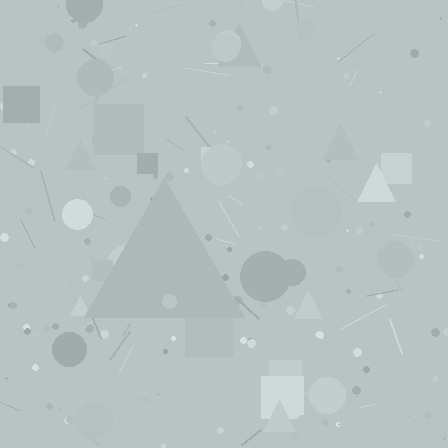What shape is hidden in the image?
A triangle is hidden in the image.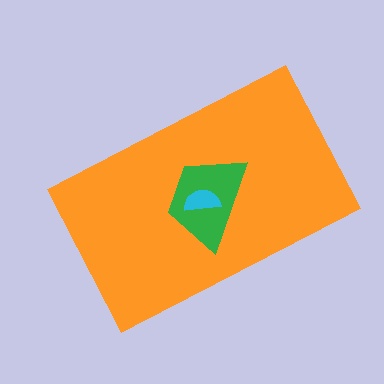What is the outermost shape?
The orange rectangle.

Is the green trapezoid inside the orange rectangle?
Yes.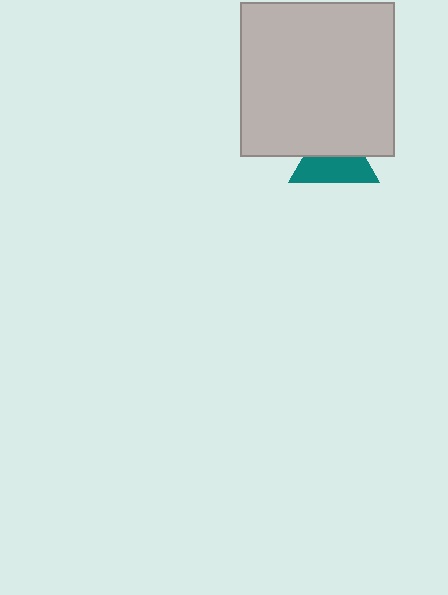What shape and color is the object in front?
The object in front is a light gray square.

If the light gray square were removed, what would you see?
You would see the complete teal triangle.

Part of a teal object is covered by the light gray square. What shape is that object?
It is a triangle.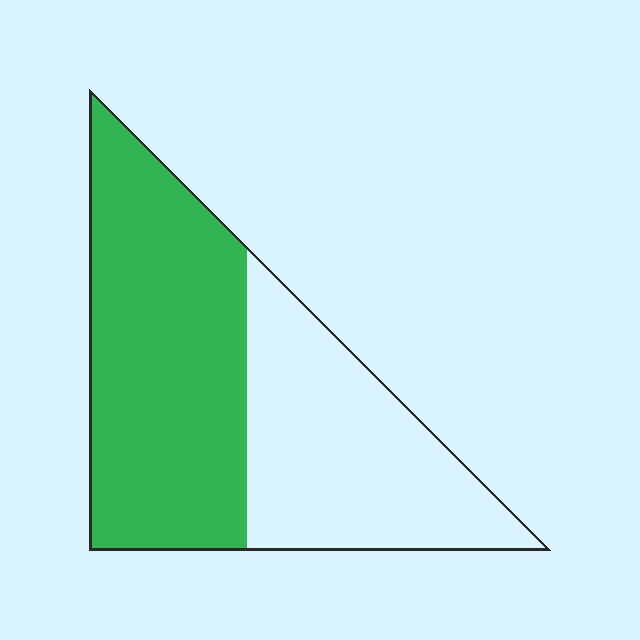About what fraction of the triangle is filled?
About three fifths (3/5).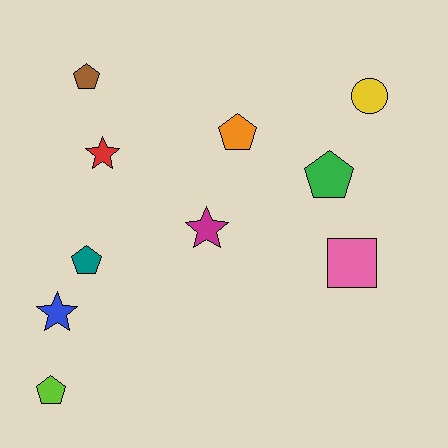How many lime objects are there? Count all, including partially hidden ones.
There is 1 lime object.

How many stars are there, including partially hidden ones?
There are 3 stars.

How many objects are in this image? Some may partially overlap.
There are 10 objects.